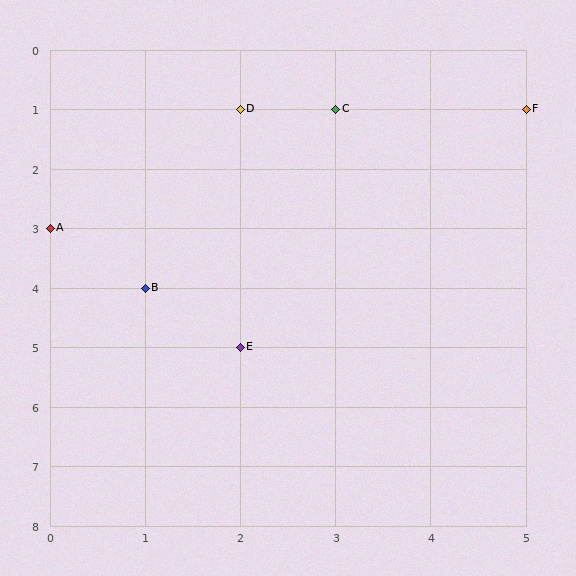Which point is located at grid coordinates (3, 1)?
Point C is at (3, 1).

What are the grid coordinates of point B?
Point B is at grid coordinates (1, 4).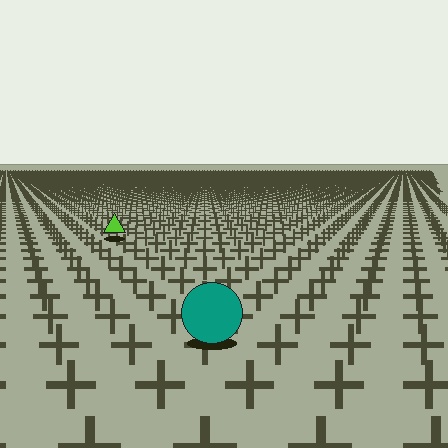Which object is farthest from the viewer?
The lime triangle is farthest from the viewer. It appears smaller and the ground texture around it is denser.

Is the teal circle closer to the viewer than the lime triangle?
Yes. The teal circle is closer — you can tell from the texture gradient: the ground texture is coarser near it.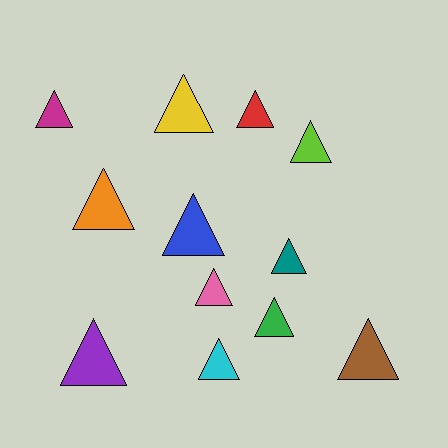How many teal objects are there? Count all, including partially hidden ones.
There is 1 teal object.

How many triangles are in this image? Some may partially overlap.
There are 12 triangles.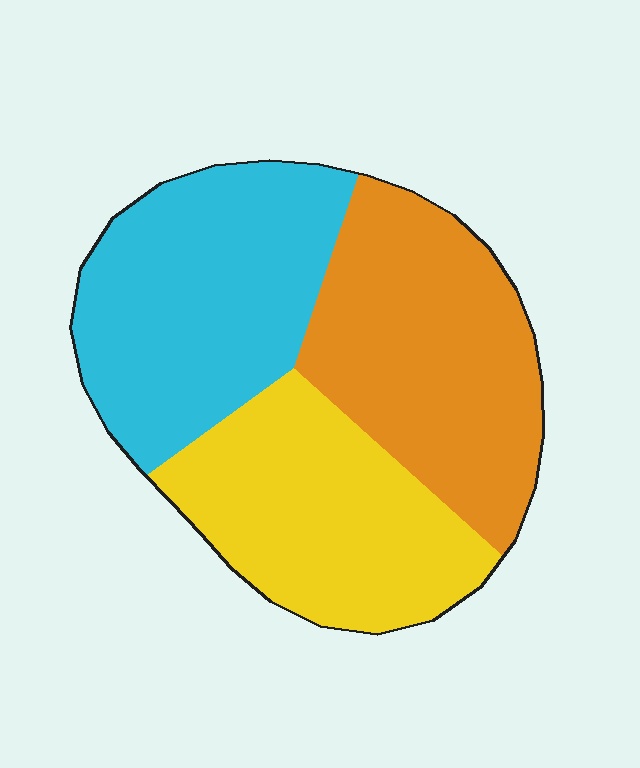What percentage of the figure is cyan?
Cyan covers 35% of the figure.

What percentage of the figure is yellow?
Yellow covers 31% of the figure.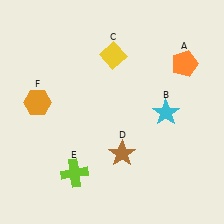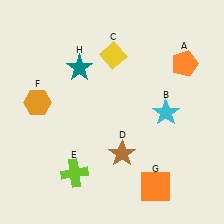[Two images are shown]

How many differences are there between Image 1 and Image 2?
There are 2 differences between the two images.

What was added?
An orange square (G), a teal star (H) were added in Image 2.